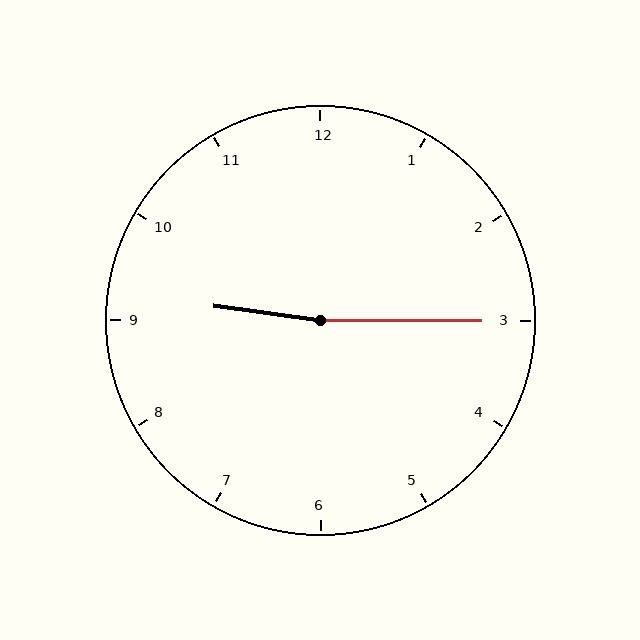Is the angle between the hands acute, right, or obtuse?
It is obtuse.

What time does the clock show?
9:15.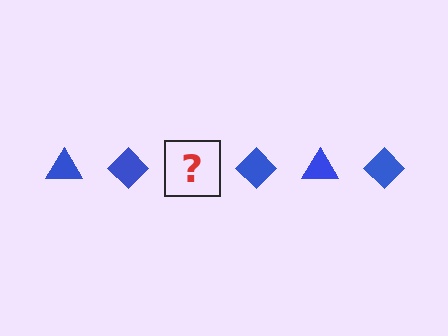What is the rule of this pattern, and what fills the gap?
The rule is that the pattern cycles through triangle, diamond shapes in blue. The gap should be filled with a blue triangle.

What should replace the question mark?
The question mark should be replaced with a blue triangle.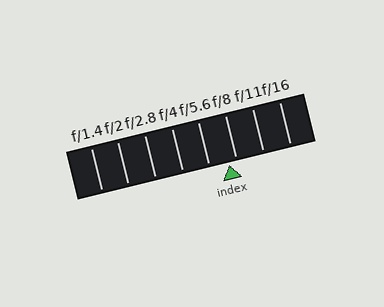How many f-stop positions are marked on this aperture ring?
There are 8 f-stop positions marked.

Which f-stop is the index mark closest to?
The index mark is closest to f/8.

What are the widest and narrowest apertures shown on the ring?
The widest aperture shown is f/1.4 and the narrowest is f/16.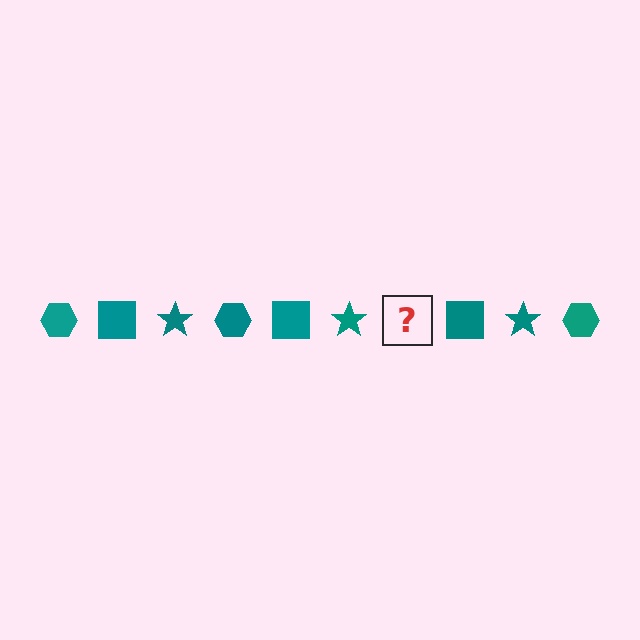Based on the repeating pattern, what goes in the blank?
The blank should be a teal hexagon.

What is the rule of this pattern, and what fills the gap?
The rule is that the pattern cycles through hexagon, square, star shapes in teal. The gap should be filled with a teal hexagon.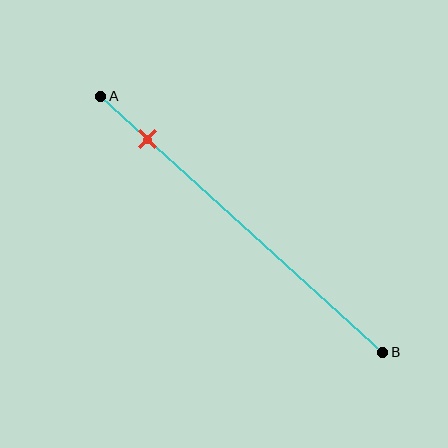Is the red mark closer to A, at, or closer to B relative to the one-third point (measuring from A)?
The red mark is closer to point A than the one-third point of segment AB.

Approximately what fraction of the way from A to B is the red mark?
The red mark is approximately 15% of the way from A to B.